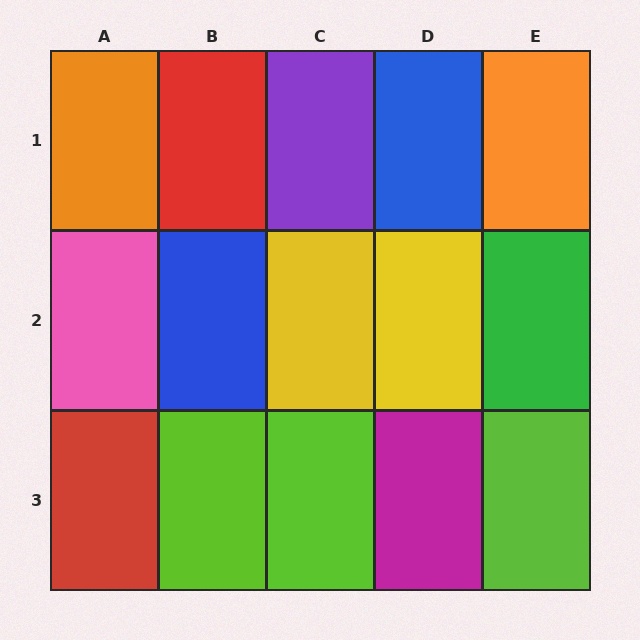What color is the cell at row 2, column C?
Yellow.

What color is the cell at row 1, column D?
Blue.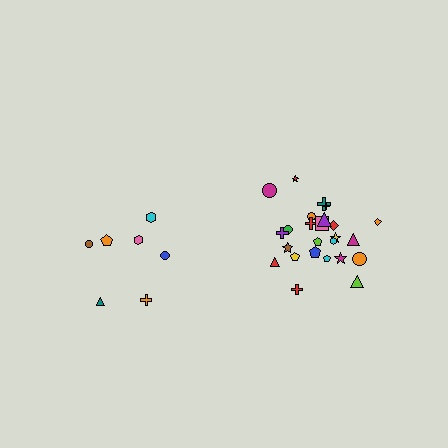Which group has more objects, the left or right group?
The right group.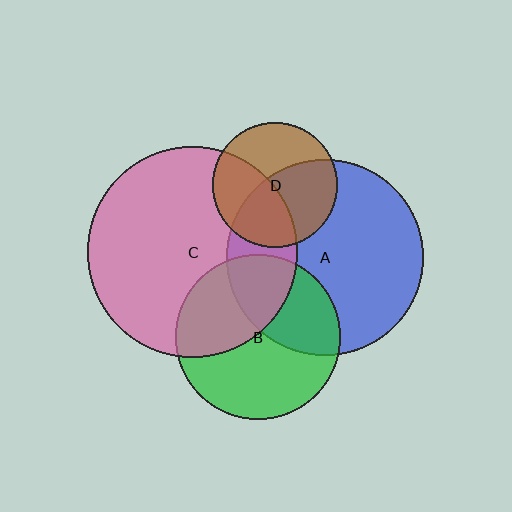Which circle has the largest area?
Circle C (pink).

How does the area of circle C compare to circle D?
Approximately 2.8 times.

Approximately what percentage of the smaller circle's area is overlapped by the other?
Approximately 40%.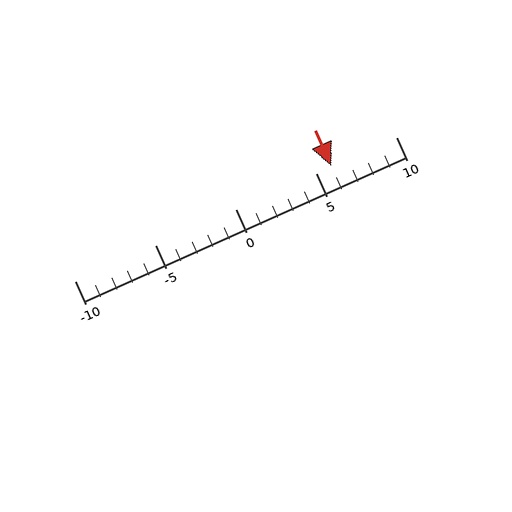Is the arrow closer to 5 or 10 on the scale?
The arrow is closer to 5.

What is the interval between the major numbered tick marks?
The major tick marks are spaced 5 units apart.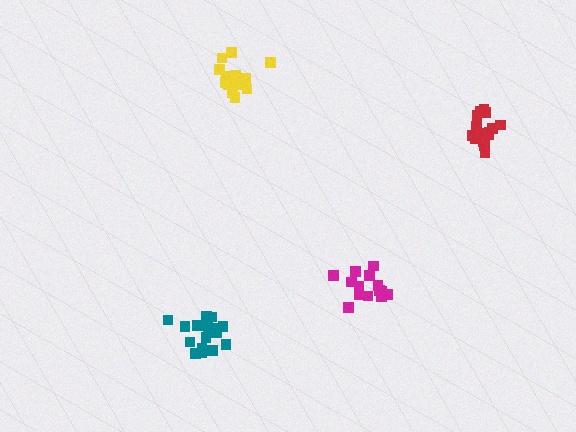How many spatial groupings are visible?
There are 4 spatial groupings.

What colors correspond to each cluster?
The clusters are colored: red, magenta, yellow, teal.